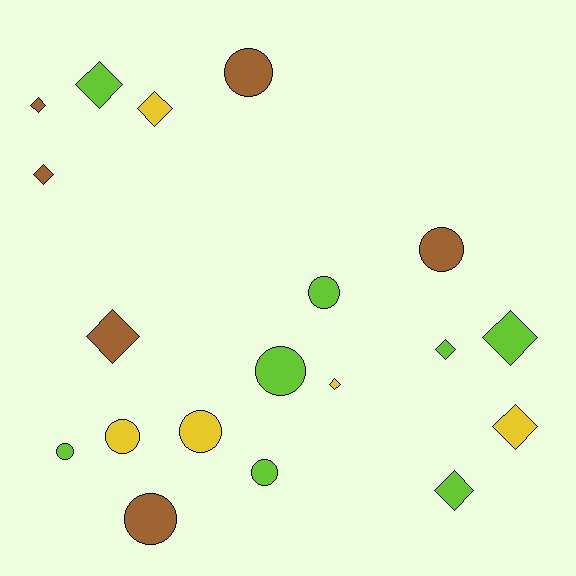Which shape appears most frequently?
Diamond, with 10 objects.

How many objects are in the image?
There are 19 objects.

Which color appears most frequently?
Lime, with 8 objects.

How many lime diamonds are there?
There are 4 lime diamonds.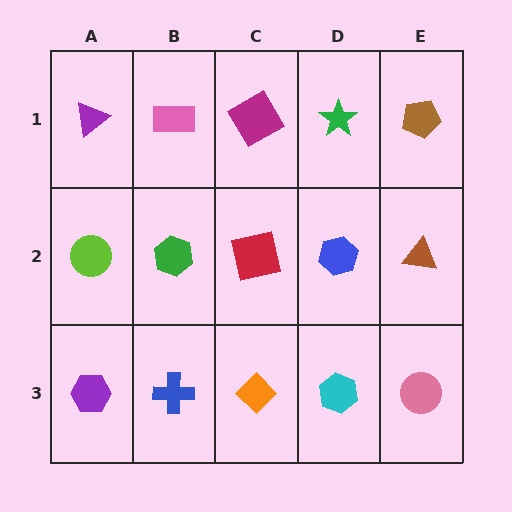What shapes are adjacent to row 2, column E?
A brown pentagon (row 1, column E), a pink circle (row 3, column E), a blue hexagon (row 2, column D).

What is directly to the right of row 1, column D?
A brown pentagon.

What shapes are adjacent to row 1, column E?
A brown triangle (row 2, column E), a green star (row 1, column D).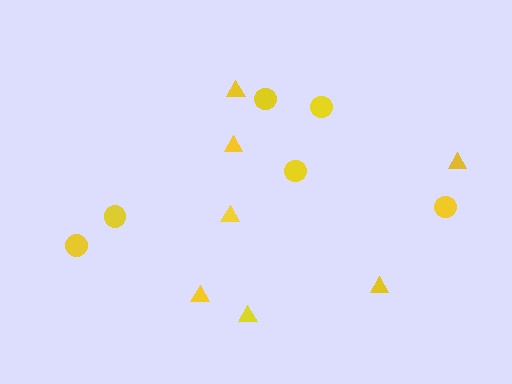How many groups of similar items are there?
There are 2 groups: one group of triangles (7) and one group of circles (6).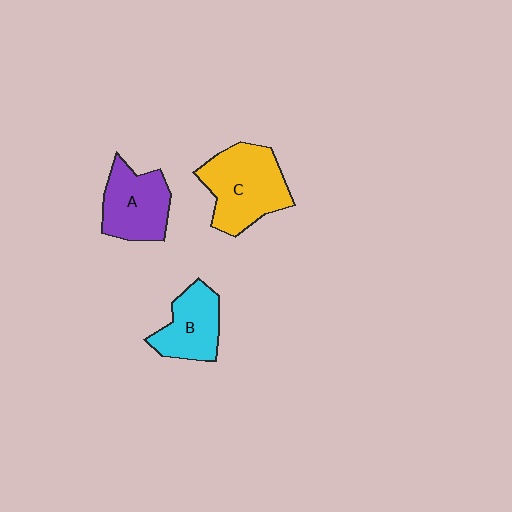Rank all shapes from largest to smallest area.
From largest to smallest: C (yellow), A (purple), B (cyan).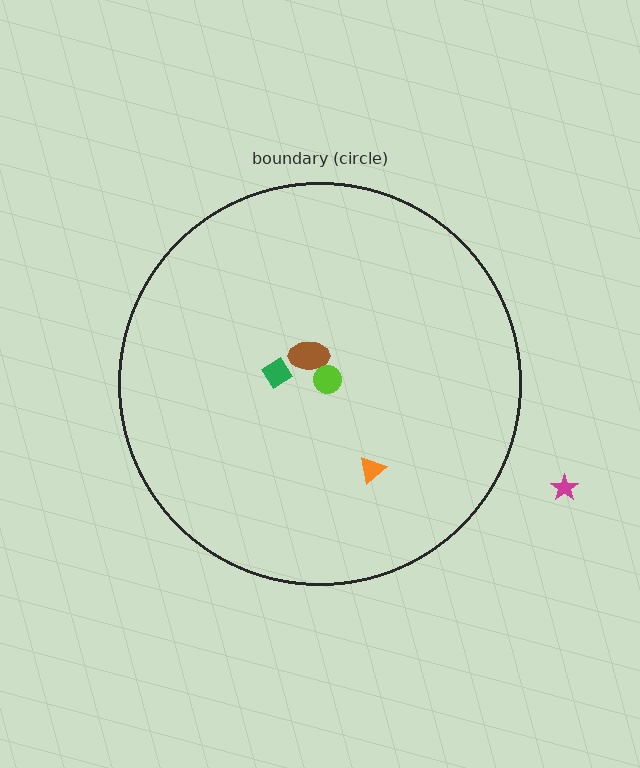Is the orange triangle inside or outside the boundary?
Inside.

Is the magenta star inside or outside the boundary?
Outside.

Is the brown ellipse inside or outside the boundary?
Inside.